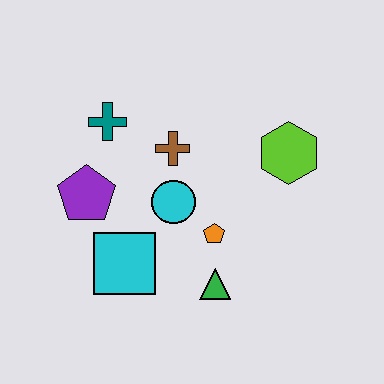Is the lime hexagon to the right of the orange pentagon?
Yes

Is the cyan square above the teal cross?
No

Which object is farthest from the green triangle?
The teal cross is farthest from the green triangle.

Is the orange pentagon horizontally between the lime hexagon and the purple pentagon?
Yes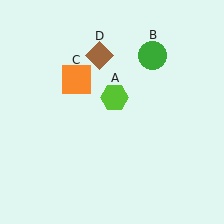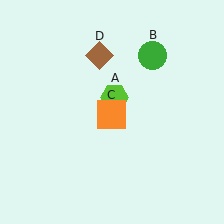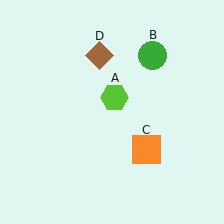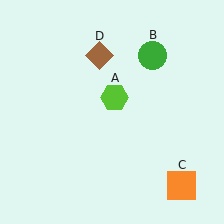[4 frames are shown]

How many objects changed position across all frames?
1 object changed position: orange square (object C).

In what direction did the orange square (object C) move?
The orange square (object C) moved down and to the right.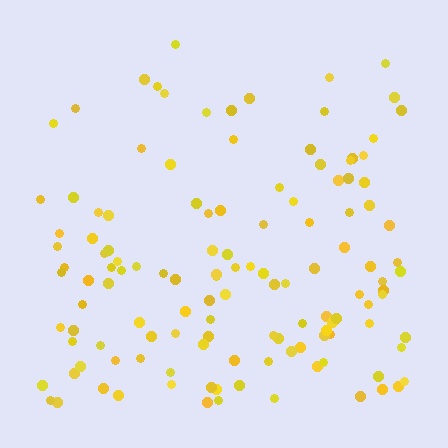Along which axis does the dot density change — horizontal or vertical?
Vertical.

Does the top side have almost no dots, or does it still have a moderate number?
Still a moderate number, just noticeably fewer than the bottom.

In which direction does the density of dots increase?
From top to bottom, with the bottom side densest.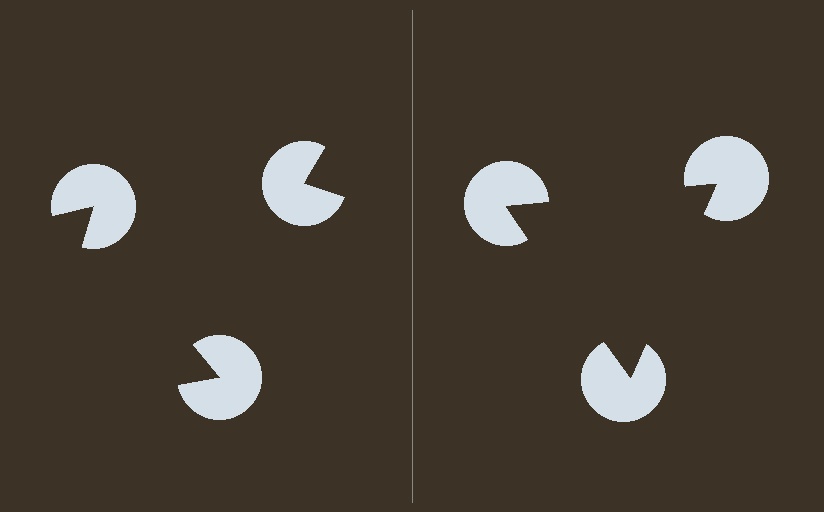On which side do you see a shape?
An illusory triangle appears on the right side. On the left side the wedge cuts are rotated, so no coherent shape forms.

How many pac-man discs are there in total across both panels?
6 — 3 on each side.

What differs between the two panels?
The pac-man discs are positioned identically on both sides; only the wedge orientations differ. On the right they align to a triangle; on the left they are misaligned.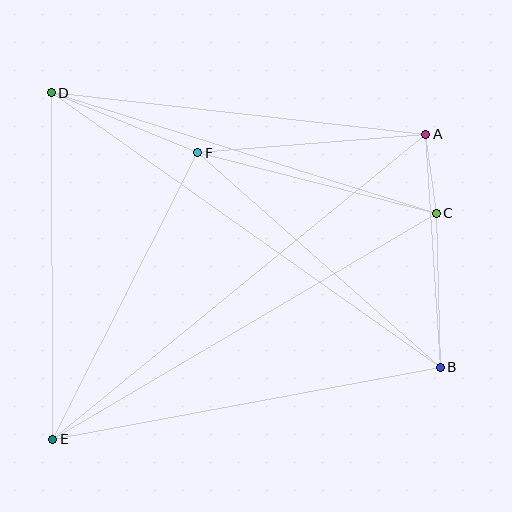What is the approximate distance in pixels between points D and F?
The distance between D and F is approximately 159 pixels.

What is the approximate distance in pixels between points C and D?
The distance between C and D is approximately 404 pixels.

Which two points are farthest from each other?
Points A and E are farthest from each other.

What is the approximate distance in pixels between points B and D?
The distance between B and D is approximately 476 pixels.